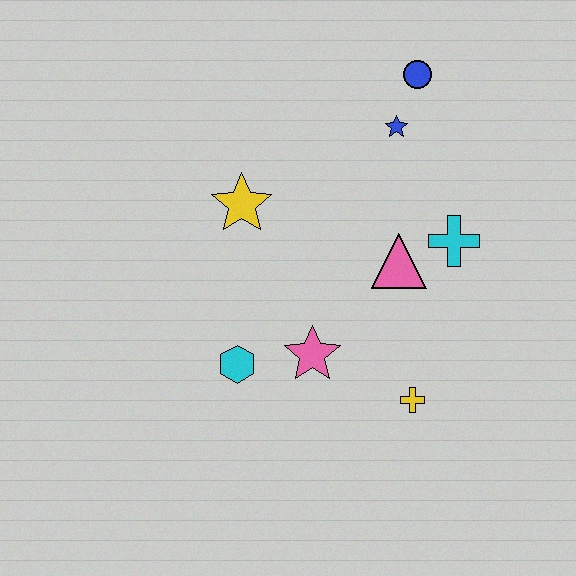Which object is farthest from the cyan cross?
The cyan hexagon is farthest from the cyan cross.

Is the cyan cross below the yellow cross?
No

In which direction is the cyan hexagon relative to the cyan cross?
The cyan hexagon is to the left of the cyan cross.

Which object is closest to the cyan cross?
The pink triangle is closest to the cyan cross.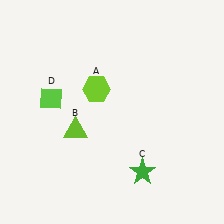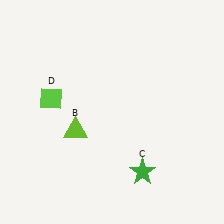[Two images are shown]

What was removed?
The lime hexagon (A) was removed in Image 2.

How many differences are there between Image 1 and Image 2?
There is 1 difference between the two images.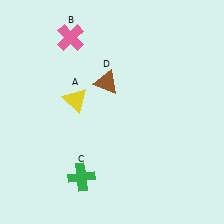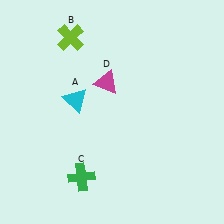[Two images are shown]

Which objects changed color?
A changed from yellow to cyan. B changed from pink to lime. D changed from brown to magenta.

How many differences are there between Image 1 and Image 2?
There are 3 differences between the two images.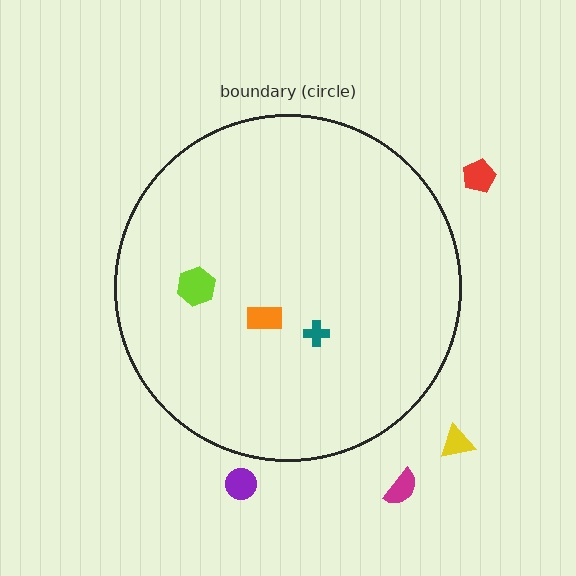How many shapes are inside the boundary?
3 inside, 4 outside.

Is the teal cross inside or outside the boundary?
Inside.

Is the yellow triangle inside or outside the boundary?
Outside.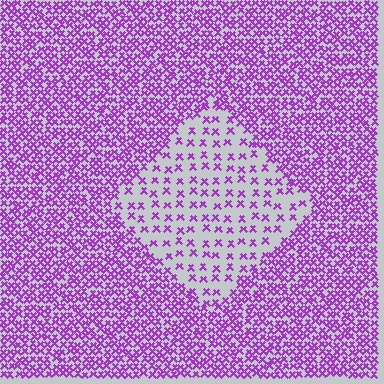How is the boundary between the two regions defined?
The boundary is defined by a change in element density (approximately 2.8x ratio). All elements are the same color, size, and shape.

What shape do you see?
I see a diamond.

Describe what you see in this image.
The image contains small purple elements arranged at two different densities. A diamond-shaped region is visible where the elements are less densely packed than the surrounding area.